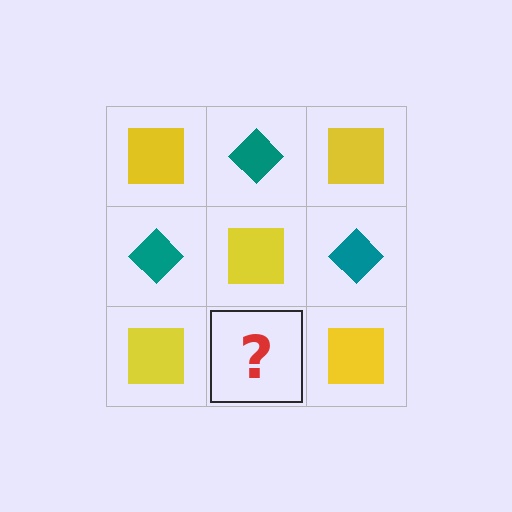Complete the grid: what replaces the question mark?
The question mark should be replaced with a teal diamond.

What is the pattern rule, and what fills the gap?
The rule is that it alternates yellow square and teal diamond in a checkerboard pattern. The gap should be filled with a teal diamond.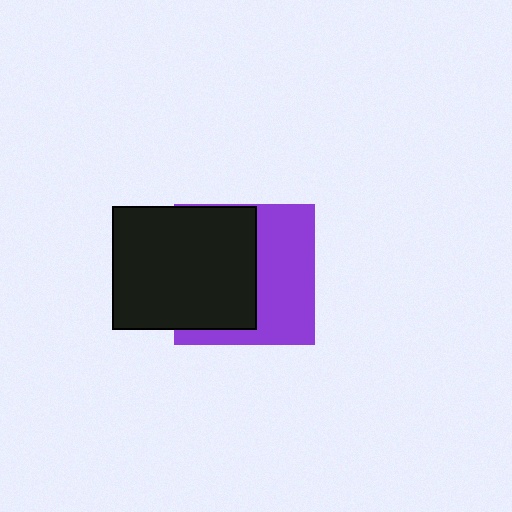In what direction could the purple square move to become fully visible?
The purple square could move right. That would shift it out from behind the black rectangle entirely.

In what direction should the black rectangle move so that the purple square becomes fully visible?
The black rectangle should move left. That is the shortest direction to clear the overlap and leave the purple square fully visible.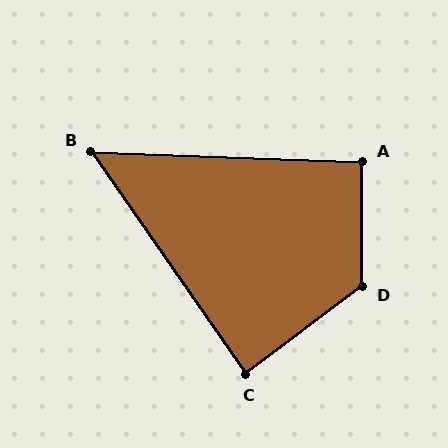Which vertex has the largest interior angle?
D, at approximately 127 degrees.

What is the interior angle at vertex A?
Approximately 92 degrees (approximately right).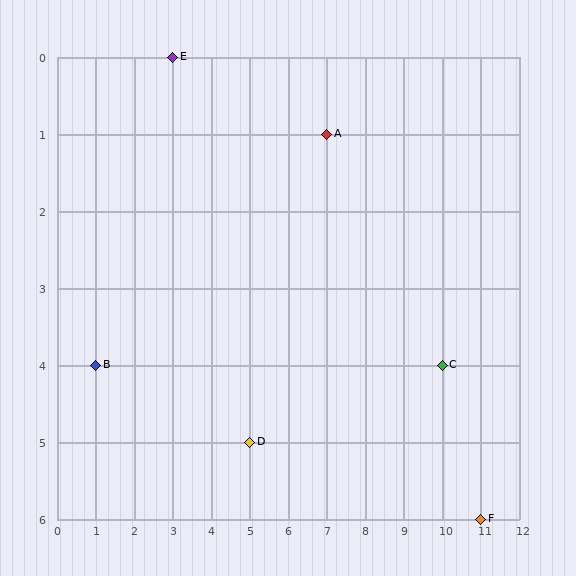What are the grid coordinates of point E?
Point E is at grid coordinates (3, 0).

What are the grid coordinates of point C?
Point C is at grid coordinates (10, 4).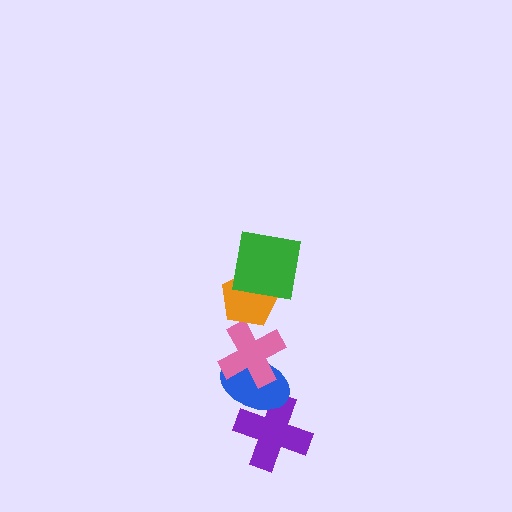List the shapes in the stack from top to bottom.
From top to bottom: the green square, the orange pentagon, the pink cross, the blue ellipse, the purple cross.